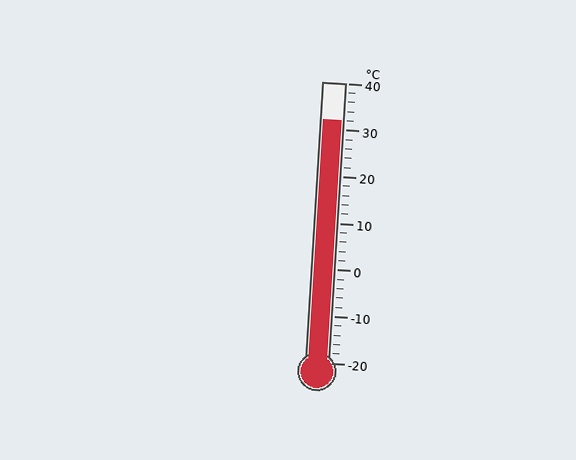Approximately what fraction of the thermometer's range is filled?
The thermometer is filled to approximately 85% of its range.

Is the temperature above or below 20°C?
The temperature is above 20°C.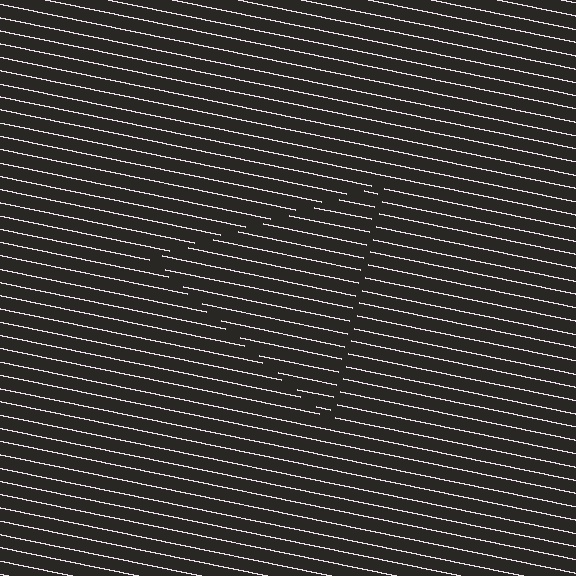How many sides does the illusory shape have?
3 sides — the line-ends trace a triangle.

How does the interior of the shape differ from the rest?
The interior of the shape contains the same grating, shifted by half a period — the contour is defined by the phase discontinuity where line-ends from the inner and outer gratings abut.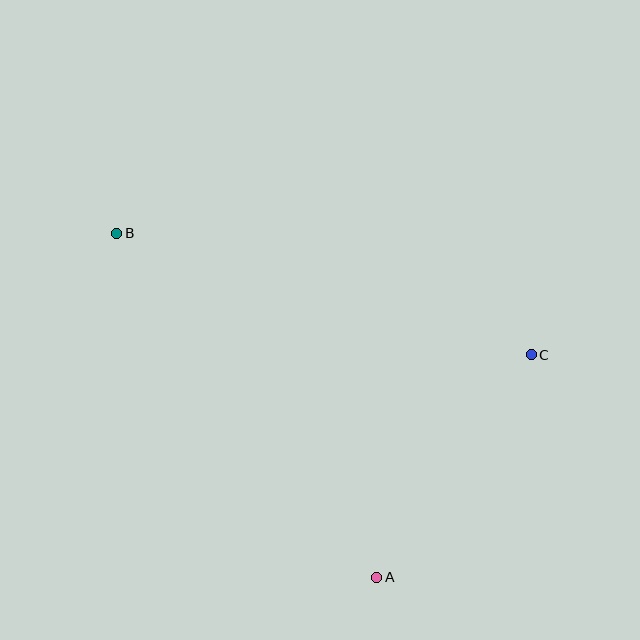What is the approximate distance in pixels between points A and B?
The distance between A and B is approximately 431 pixels.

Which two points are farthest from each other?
Points B and C are farthest from each other.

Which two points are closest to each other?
Points A and C are closest to each other.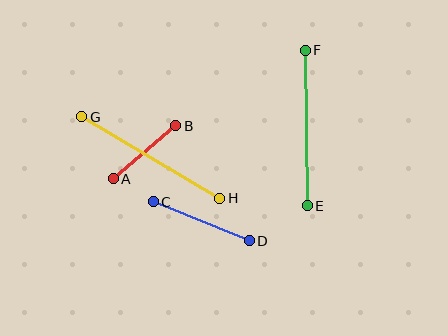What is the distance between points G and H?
The distance is approximately 160 pixels.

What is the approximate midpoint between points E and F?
The midpoint is at approximately (306, 128) pixels.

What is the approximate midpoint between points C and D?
The midpoint is at approximately (201, 221) pixels.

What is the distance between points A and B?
The distance is approximately 82 pixels.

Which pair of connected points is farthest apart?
Points G and H are farthest apart.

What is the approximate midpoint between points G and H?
The midpoint is at approximately (151, 158) pixels.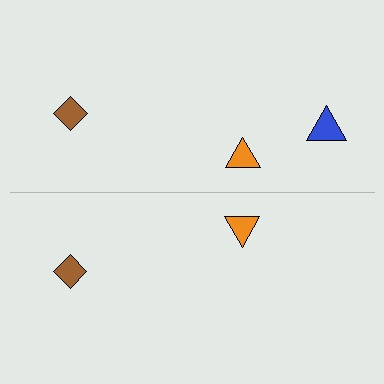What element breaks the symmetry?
A blue triangle is missing from the bottom side.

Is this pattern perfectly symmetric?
No, the pattern is not perfectly symmetric. A blue triangle is missing from the bottom side.